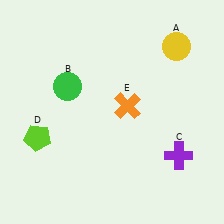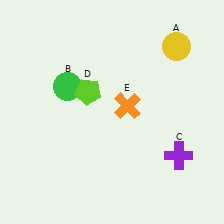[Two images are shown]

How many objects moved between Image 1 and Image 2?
1 object moved between the two images.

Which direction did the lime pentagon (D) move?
The lime pentagon (D) moved right.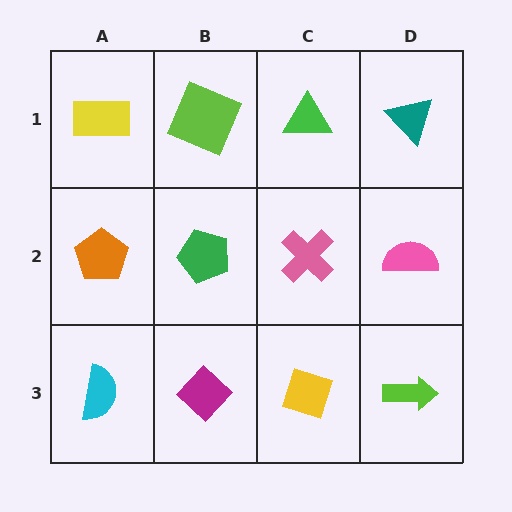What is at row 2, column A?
An orange pentagon.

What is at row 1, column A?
A yellow rectangle.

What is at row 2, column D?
A pink semicircle.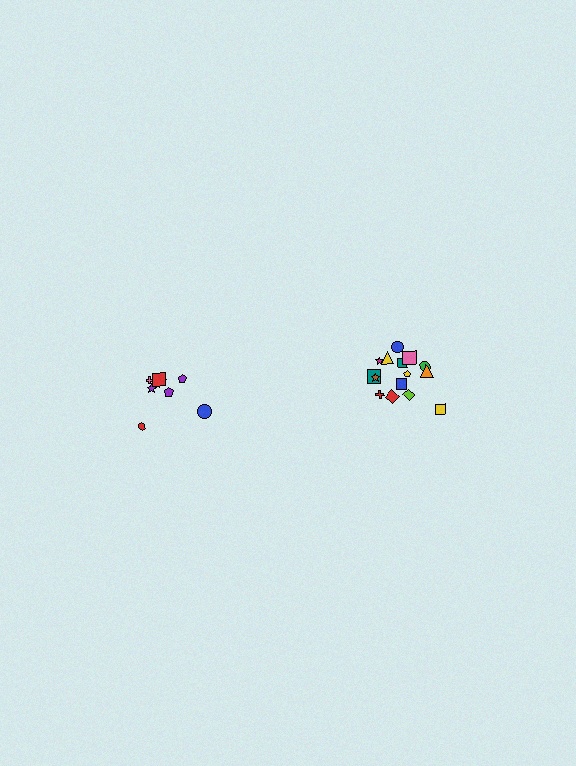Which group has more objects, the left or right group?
The right group.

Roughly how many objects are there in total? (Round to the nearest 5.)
Roughly 25 objects in total.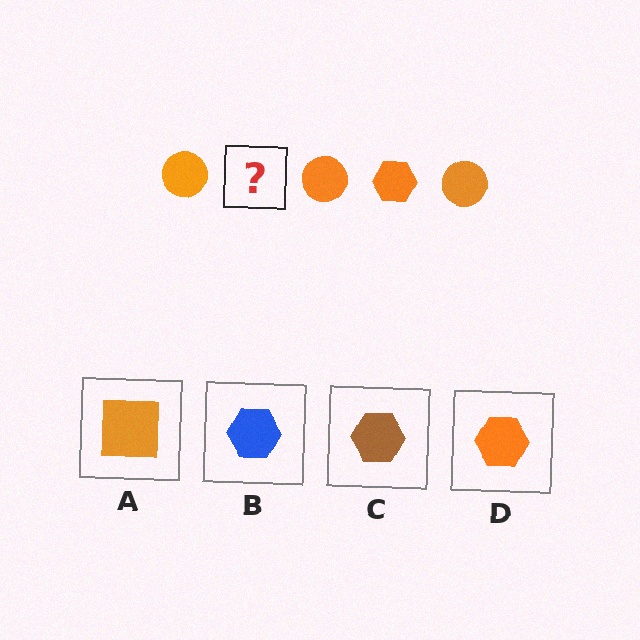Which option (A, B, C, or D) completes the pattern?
D.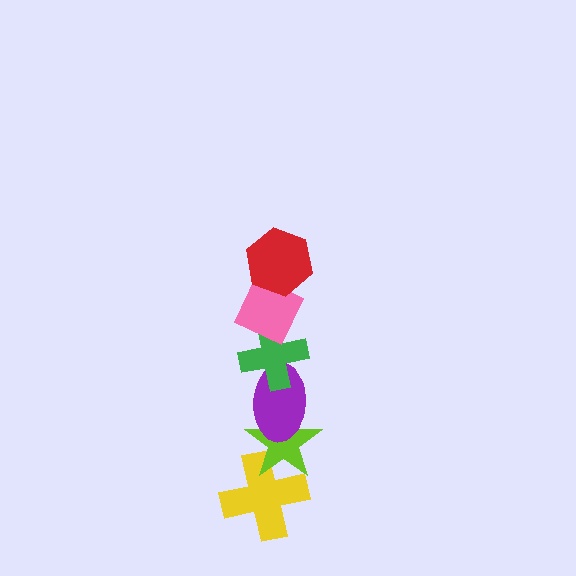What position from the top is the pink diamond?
The pink diamond is 2nd from the top.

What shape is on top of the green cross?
The pink diamond is on top of the green cross.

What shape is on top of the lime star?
The purple ellipse is on top of the lime star.